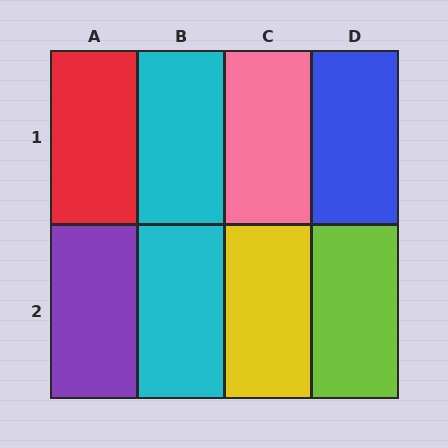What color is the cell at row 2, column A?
Purple.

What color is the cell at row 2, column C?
Yellow.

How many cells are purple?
1 cell is purple.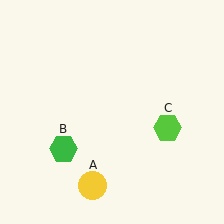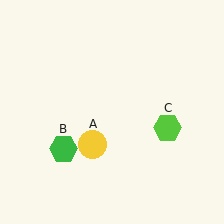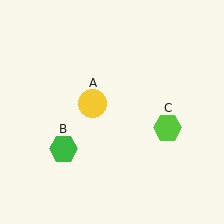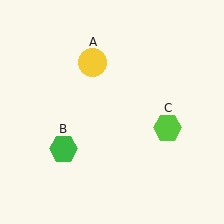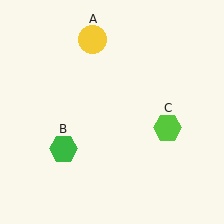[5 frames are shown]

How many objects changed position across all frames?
1 object changed position: yellow circle (object A).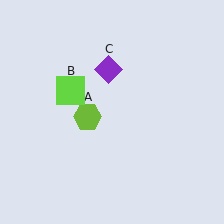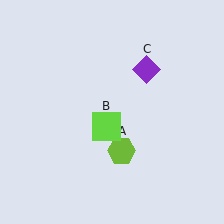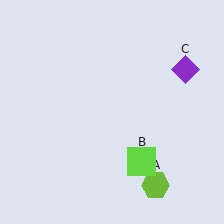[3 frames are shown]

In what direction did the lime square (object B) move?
The lime square (object B) moved down and to the right.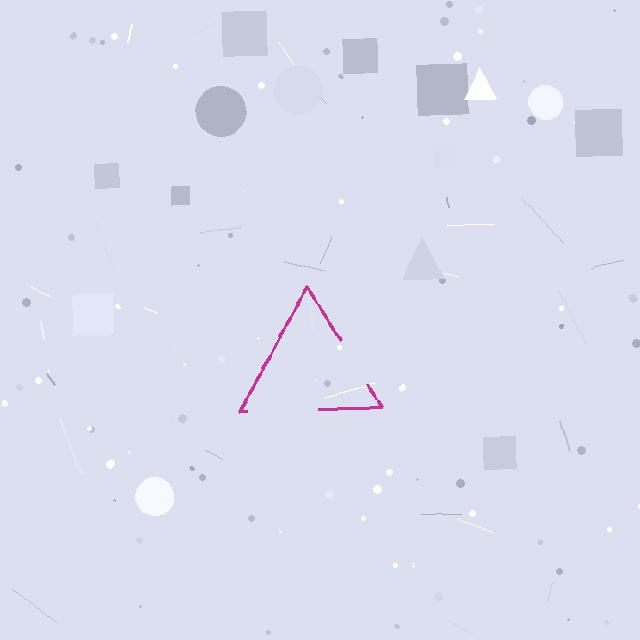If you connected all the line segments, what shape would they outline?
They would outline a triangle.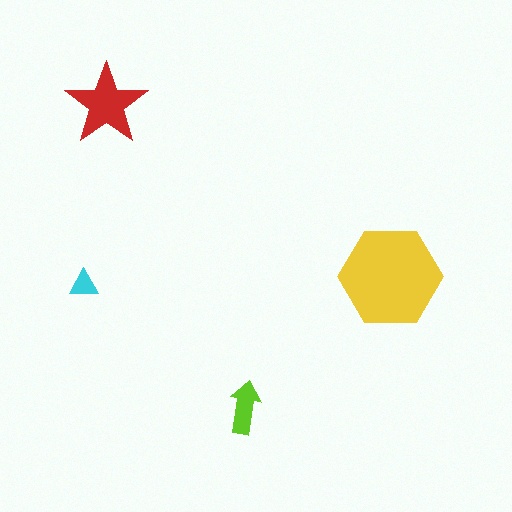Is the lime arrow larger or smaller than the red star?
Smaller.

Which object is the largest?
The yellow hexagon.